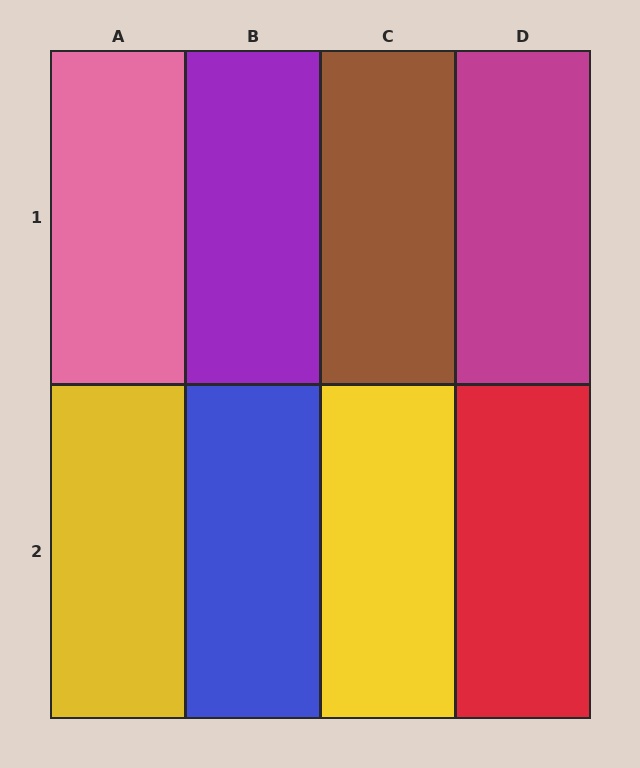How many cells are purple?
1 cell is purple.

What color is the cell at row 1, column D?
Magenta.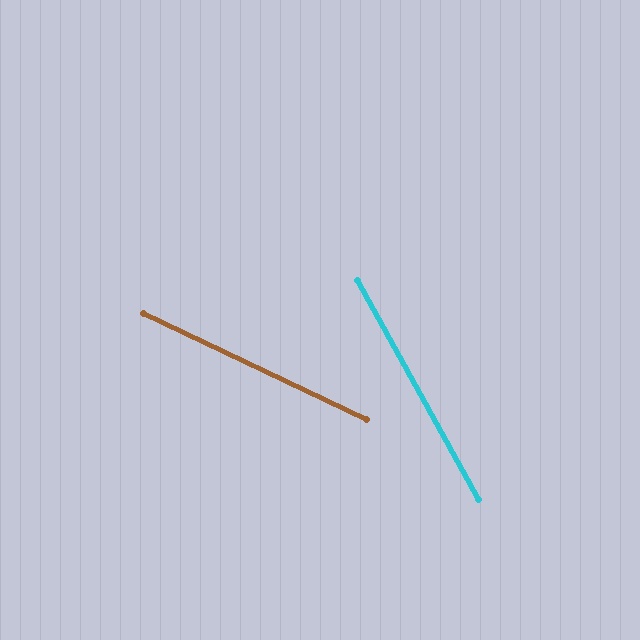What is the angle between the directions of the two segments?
Approximately 36 degrees.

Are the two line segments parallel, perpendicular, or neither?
Neither parallel nor perpendicular — they differ by about 36°.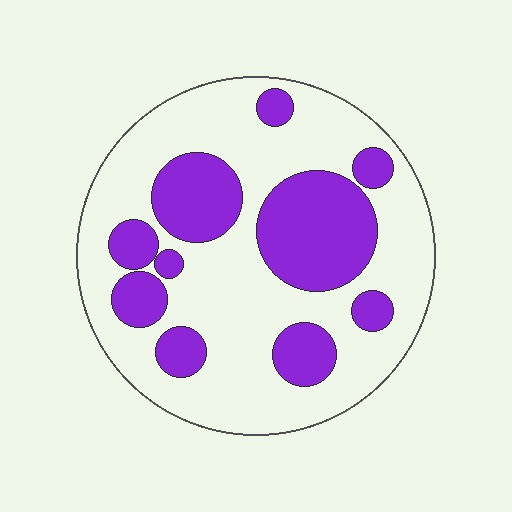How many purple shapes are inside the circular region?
10.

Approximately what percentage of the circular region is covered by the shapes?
Approximately 30%.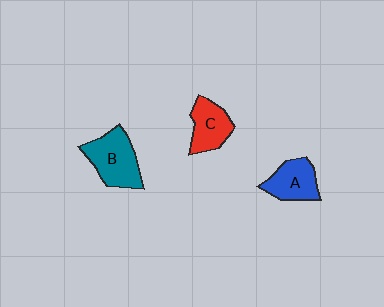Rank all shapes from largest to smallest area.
From largest to smallest: B (teal), A (blue), C (red).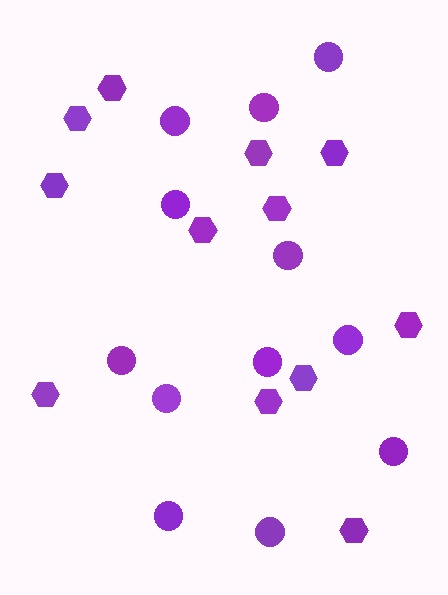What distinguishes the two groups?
There are 2 groups: one group of hexagons (12) and one group of circles (12).